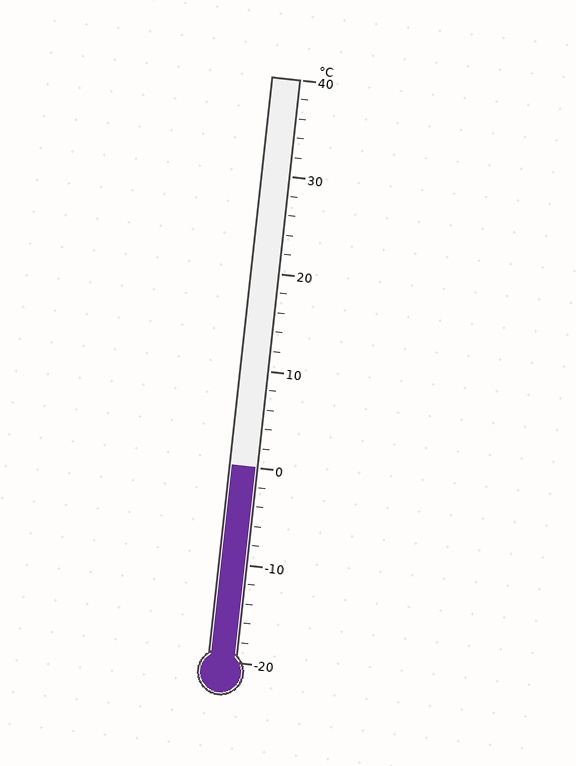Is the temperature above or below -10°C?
The temperature is above -10°C.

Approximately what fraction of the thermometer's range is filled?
The thermometer is filled to approximately 35% of its range.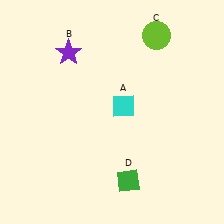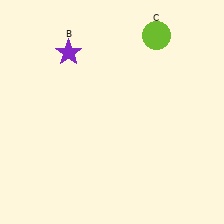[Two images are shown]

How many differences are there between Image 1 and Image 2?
There are 2 differences between the two images.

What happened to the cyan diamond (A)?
The cyan diamond (A) was removed in Image 2. It was in the top-right area of Image 1.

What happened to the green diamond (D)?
The green diamond (D) was removed in Image 2. It was in the bottom-right area of Image 1.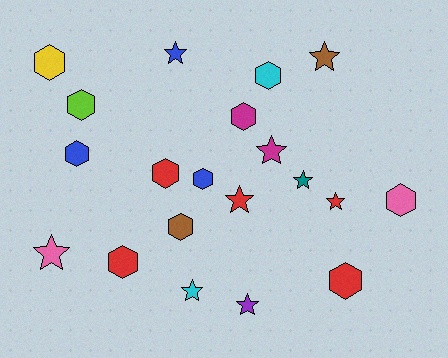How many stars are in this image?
There are 9 stars.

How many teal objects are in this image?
There is 1 teal object.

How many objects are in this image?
There are 20 objects.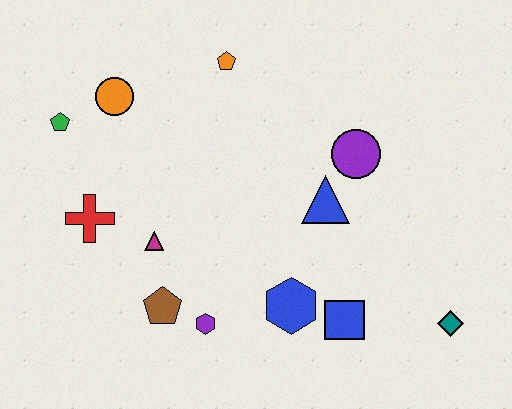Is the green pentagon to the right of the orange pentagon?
No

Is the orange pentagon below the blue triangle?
No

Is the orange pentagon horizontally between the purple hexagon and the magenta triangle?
No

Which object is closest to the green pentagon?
The orange circle is closest to the green pentagon.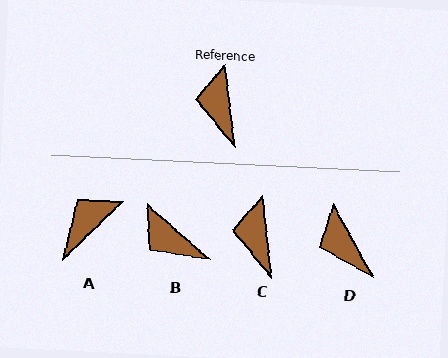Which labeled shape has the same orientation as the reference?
C.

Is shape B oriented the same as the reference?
No, it is off by about 42 degrees.